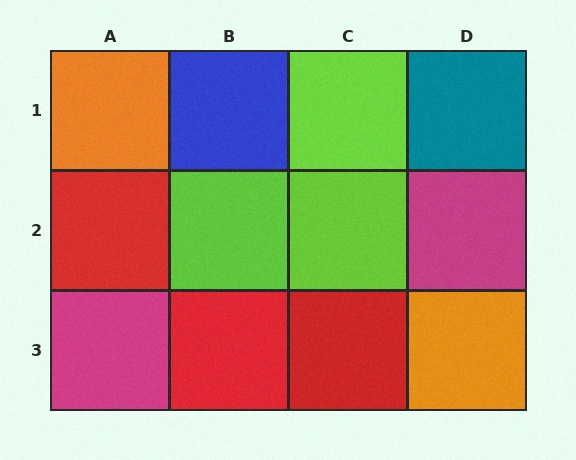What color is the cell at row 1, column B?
Blue.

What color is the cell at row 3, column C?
Red.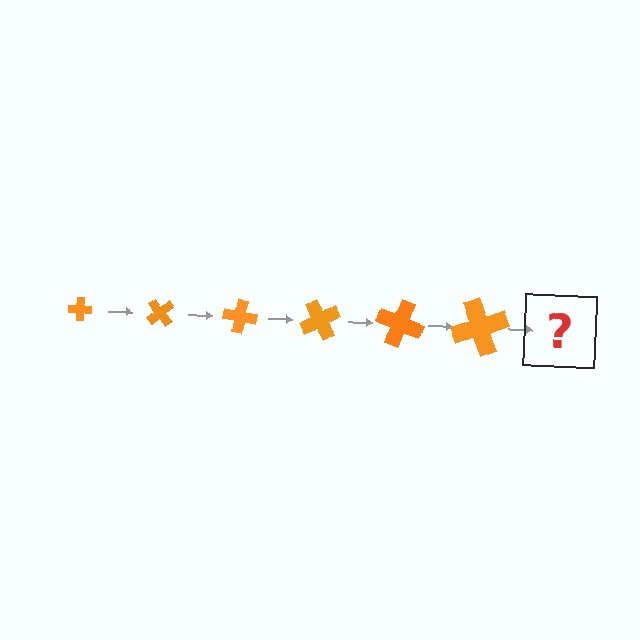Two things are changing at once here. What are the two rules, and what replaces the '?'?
The two rules are that the cross grows larger each step and it rotates 50 degrees each step. The '?' should be a cross, larger than the previous one and rotated 300 degrees from the start.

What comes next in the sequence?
The next element should be a cross, larger than the previous one and rotated 300 degrees from the start.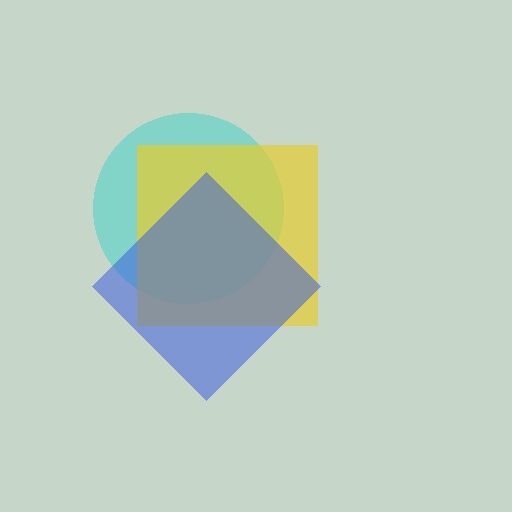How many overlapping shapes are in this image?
There are 3 overlapping shapes in the image.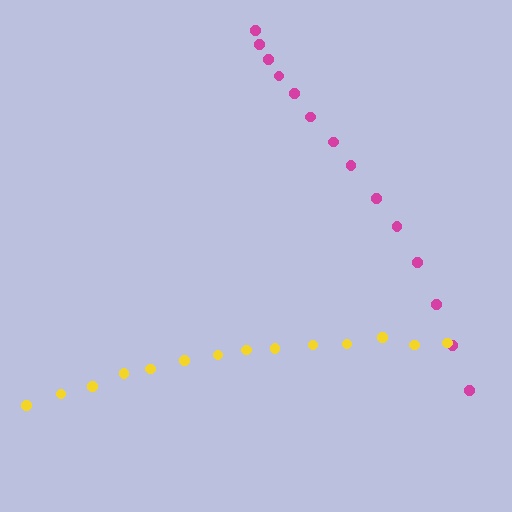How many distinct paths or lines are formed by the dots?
There are 2 distinct paths.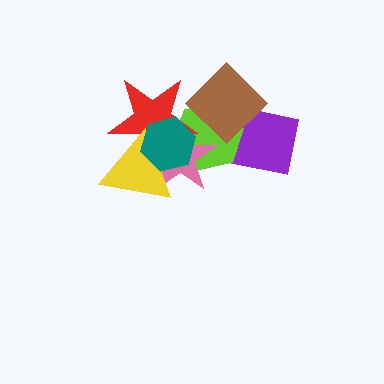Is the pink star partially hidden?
Yes, it is partially covered by another shape.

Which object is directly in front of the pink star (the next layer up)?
The yellow triangle is directly in front of the pink star.